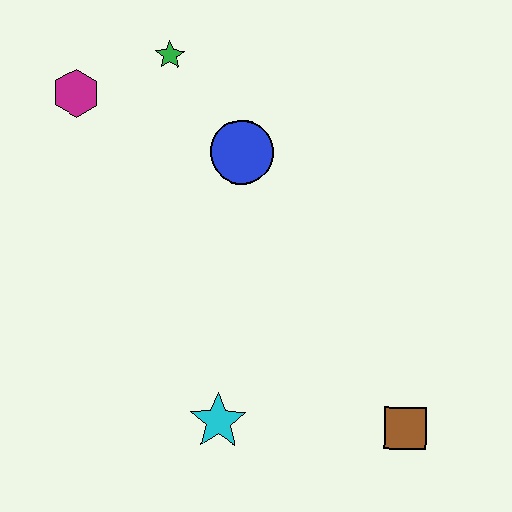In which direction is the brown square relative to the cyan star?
The brown square is to the right of the cyan star.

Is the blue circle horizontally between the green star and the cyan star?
No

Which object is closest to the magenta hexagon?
The green star is closest to the magenta hexagon.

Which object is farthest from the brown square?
The magenta hexagon is farthest from the brown square.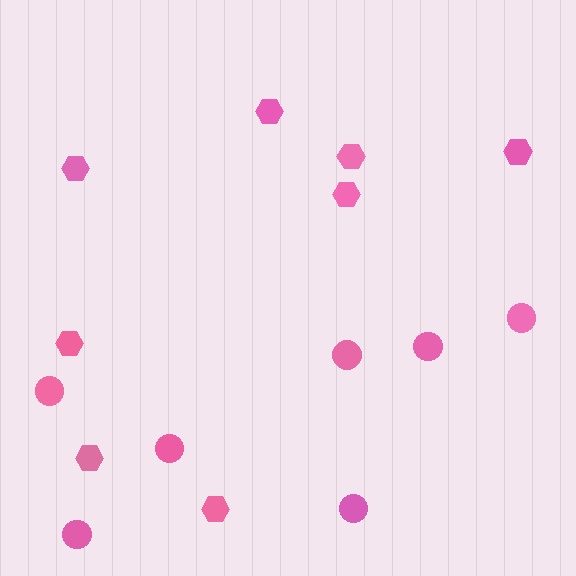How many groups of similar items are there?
There are 2 groups: one group of hexagons (8) and one group of circles (7).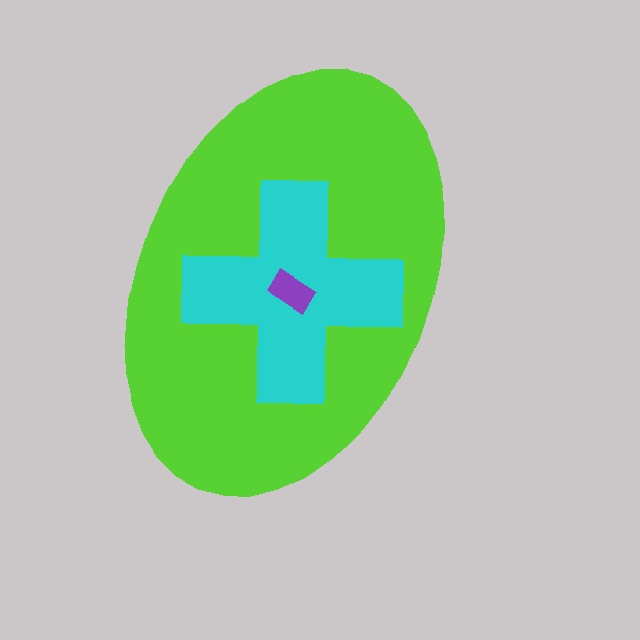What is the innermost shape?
The purple rectangle.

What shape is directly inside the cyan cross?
The purple rectangle.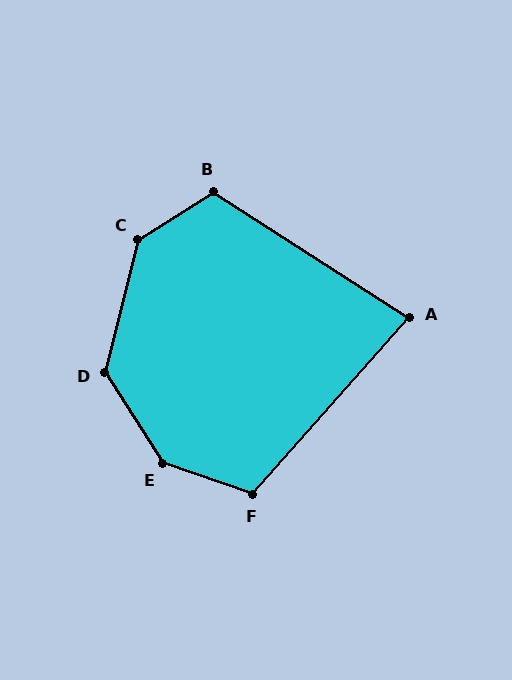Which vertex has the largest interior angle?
E, at approximately 142 degrees.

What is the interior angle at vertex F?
Approximately 112 degrees (obtuse).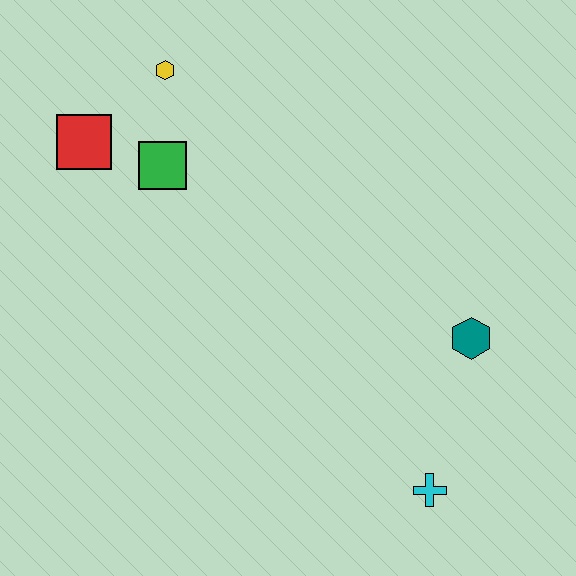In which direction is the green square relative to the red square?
The green square is to the right of the red square.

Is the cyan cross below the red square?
Yes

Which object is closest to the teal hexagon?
The cyan cross is closest to the teal hexagon.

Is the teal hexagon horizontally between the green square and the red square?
No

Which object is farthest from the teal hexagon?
The red square is farthest from the teal hexagon.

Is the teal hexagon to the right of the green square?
Yes